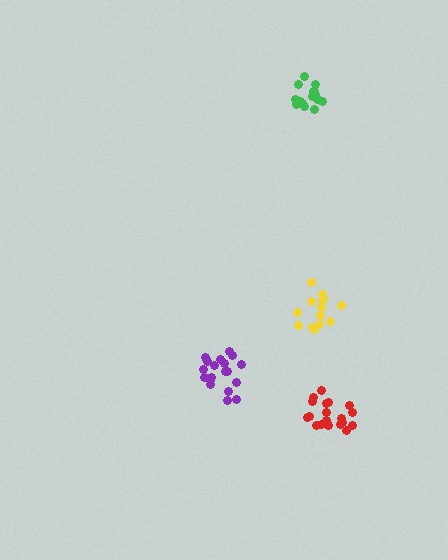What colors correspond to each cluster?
The clusters are colored: green, yellow, red, purple.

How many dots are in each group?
Group 1: 15 dots, Group 2: 14 dots, Group 3: 20 dots, Group 4: 19 dots (68 total).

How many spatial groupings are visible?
There are 4 spatial groupings.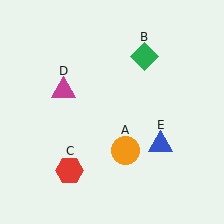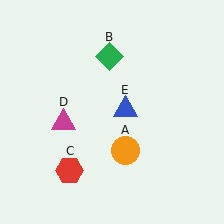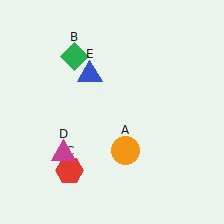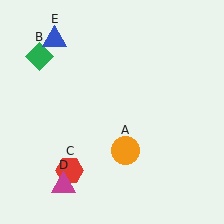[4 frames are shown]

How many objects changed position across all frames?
3 objects changed position: green diamond (object B), magenta triangle (object D), blue triangle (object E).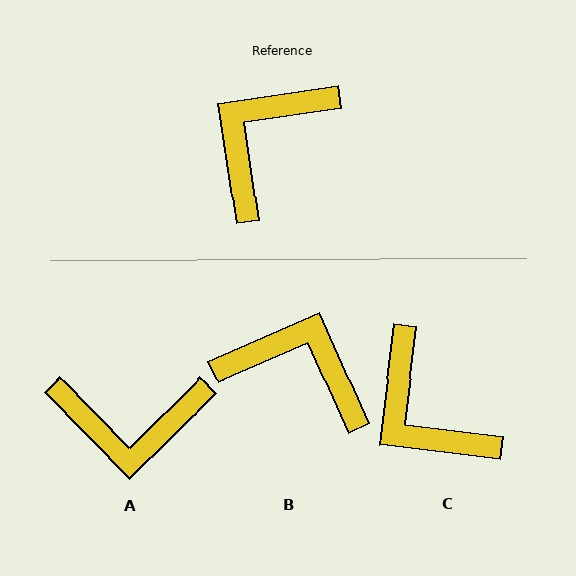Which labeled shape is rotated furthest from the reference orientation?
A, about 126 degrees away.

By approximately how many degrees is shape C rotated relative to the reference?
Approximately 75 degrees counter-clockwise.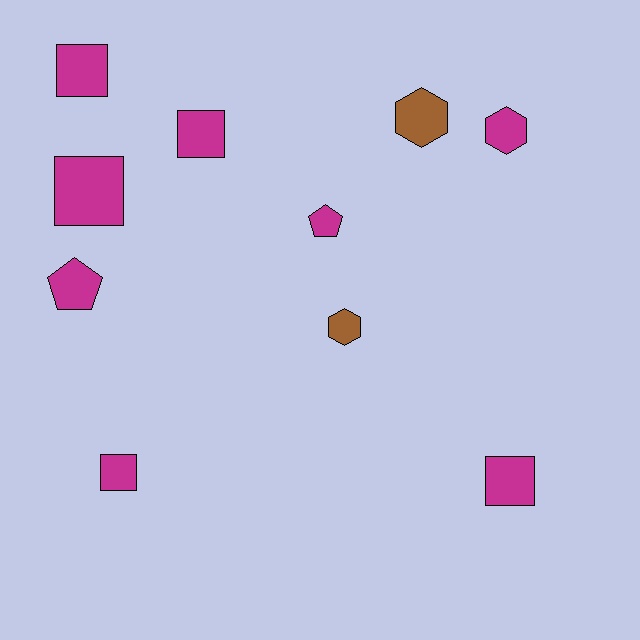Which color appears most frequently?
Magenta, with 8 objects.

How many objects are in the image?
There are 10 objects.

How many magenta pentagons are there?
There are 2 magenta pentagons.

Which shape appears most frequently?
Square, with 5 objects.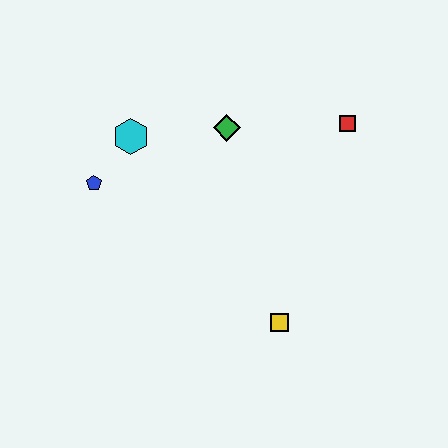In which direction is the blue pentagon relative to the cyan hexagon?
The blue pentagon is below the cyan hexagon.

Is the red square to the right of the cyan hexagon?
Yes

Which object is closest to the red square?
The green diamond is closest to the red square.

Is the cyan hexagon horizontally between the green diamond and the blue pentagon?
Yes